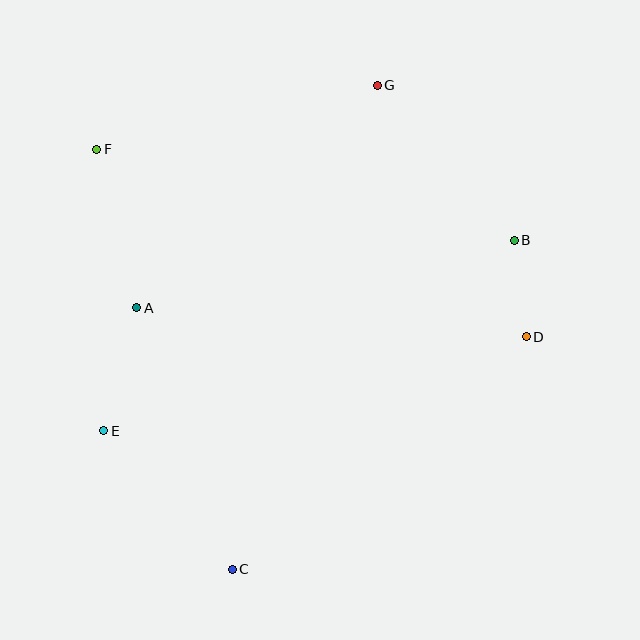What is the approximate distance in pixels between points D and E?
The distance between D and E is approximately 433 pixels.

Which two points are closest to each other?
Points B and D are closest to each other.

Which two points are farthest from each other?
Points C and G are farthest from each other.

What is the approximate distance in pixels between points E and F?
The distance between E and F is approximately 282 pixels.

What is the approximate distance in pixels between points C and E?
The distance between C and E is approximately 189 pixels.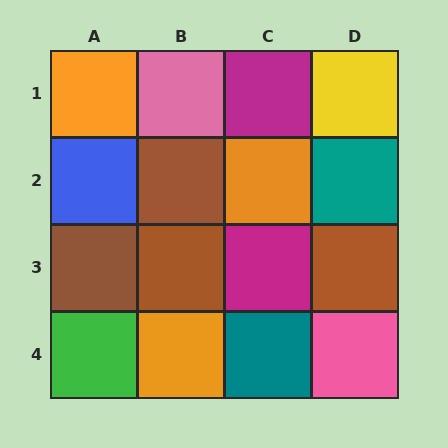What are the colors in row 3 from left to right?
Brown, brown, magenta, brown.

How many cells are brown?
4 cells are brown.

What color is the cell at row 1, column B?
Pink.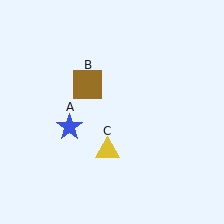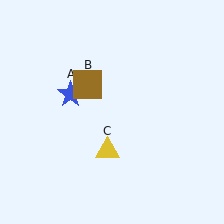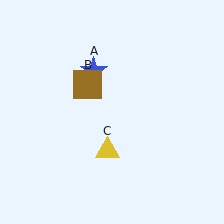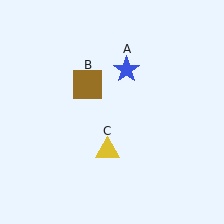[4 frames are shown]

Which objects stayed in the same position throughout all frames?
Brown square (object B) and yellow triangle (object C) remained stationary.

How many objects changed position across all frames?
1 object changed position: blue star (object A).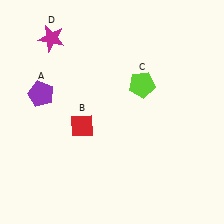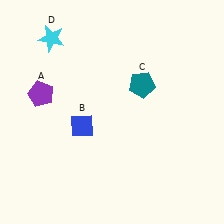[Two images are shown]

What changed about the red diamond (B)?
In Image 1, B is red. In Image 2, it changed to blue.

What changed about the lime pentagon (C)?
In Image 1, C is lime. In Image 2, it changed to teal.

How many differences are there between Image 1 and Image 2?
There are 3 differences between the two images.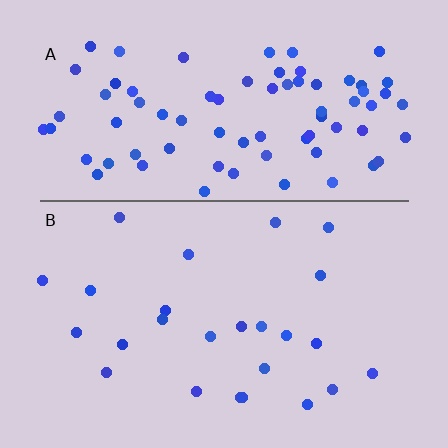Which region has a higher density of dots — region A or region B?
A (the top).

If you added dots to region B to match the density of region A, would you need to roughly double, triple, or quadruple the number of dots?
Approximately triple.